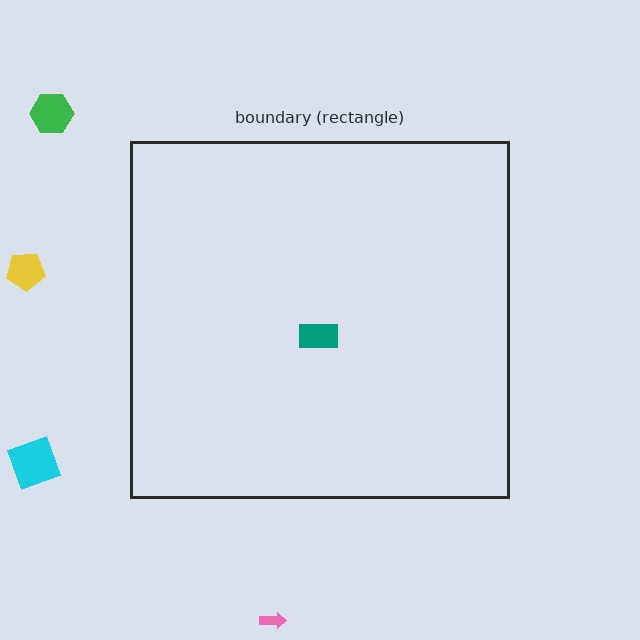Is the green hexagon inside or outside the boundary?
Outside.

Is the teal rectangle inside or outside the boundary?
Inside.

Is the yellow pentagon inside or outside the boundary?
Outside.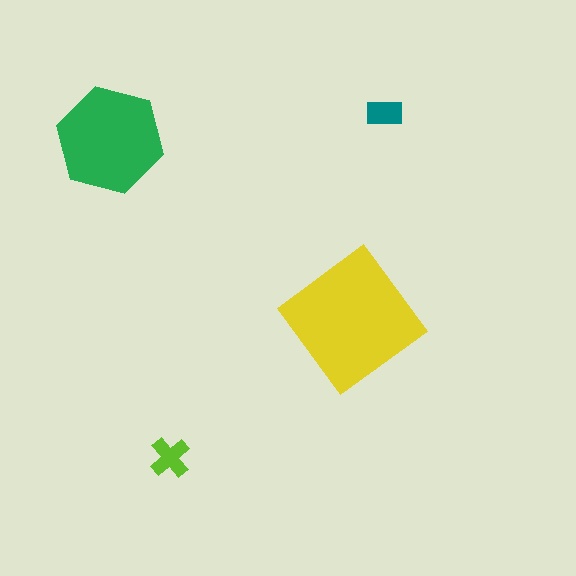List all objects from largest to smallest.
The yellow diamond, the green hexagon, the lime cross, the teal rectangle.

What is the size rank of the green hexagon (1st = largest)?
2nd.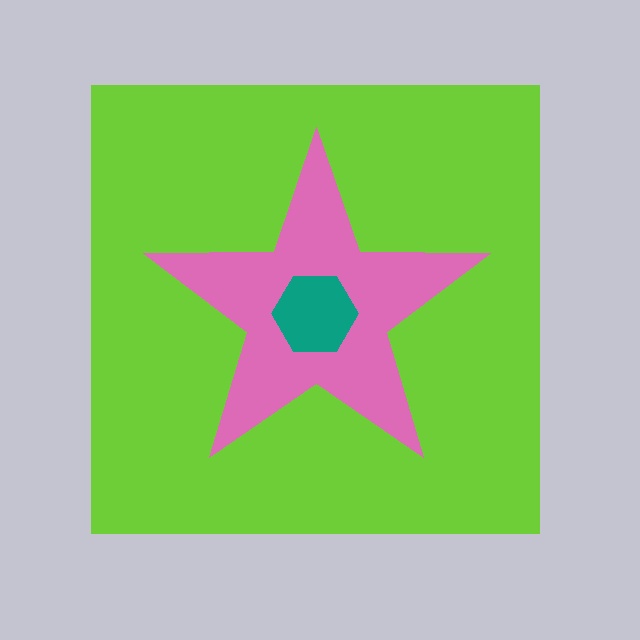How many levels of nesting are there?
3.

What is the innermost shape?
The teal hexagon.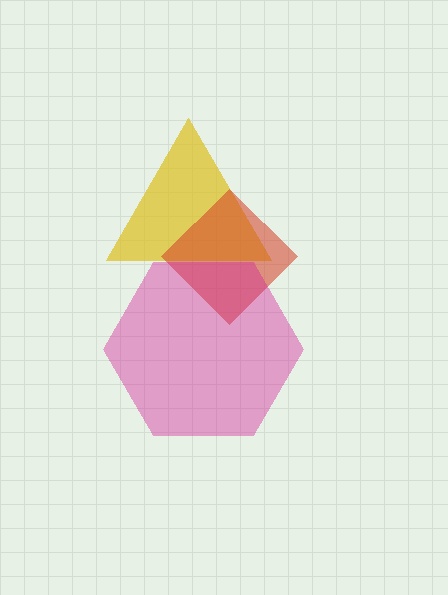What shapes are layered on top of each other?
The layered shapes are: a yellow triangle, a red diamond, a magenta hexagon.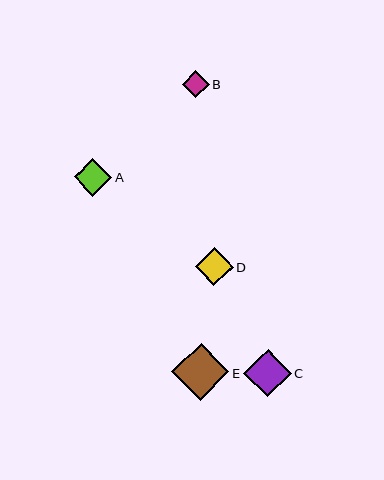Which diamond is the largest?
Diamond E is the largest with a size of approximately 57 pixels.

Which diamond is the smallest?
Diamond B is the smallest with a size of approximately 26 pixels.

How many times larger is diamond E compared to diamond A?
Diamond E is approximately 1.5 times the size of diamond A.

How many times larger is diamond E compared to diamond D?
Diamond E is approximately 1.5 times the size of diamond D.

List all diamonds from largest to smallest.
From largest to smallest: E, C, D, A, B.